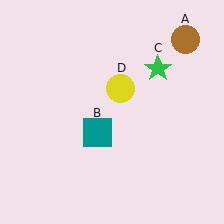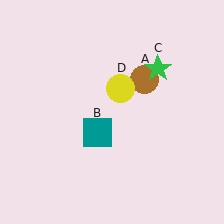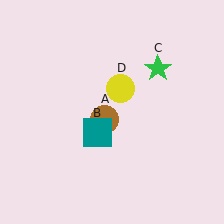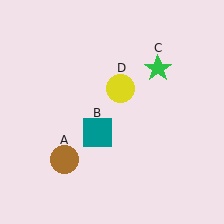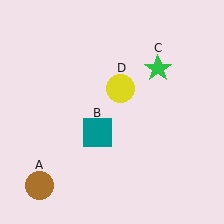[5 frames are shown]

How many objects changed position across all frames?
1 object changed position: brown circle (object A).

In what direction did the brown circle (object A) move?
The brown circle (object A) moved down and to the left.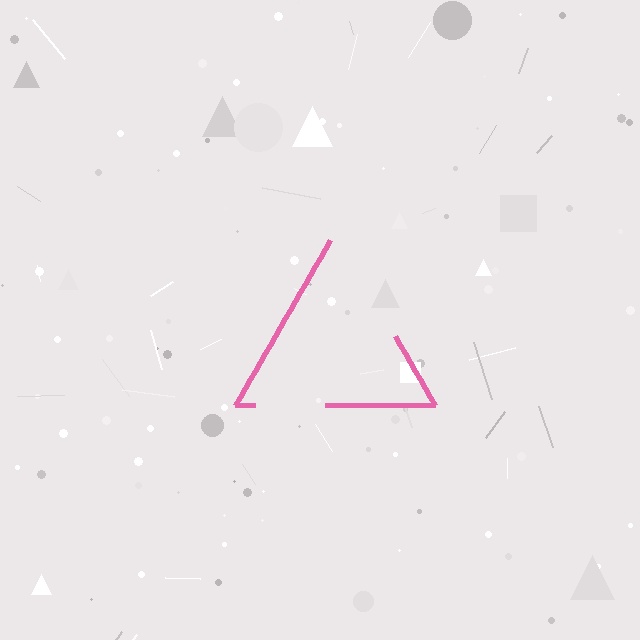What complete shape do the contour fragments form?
The contour fragments form a triangle.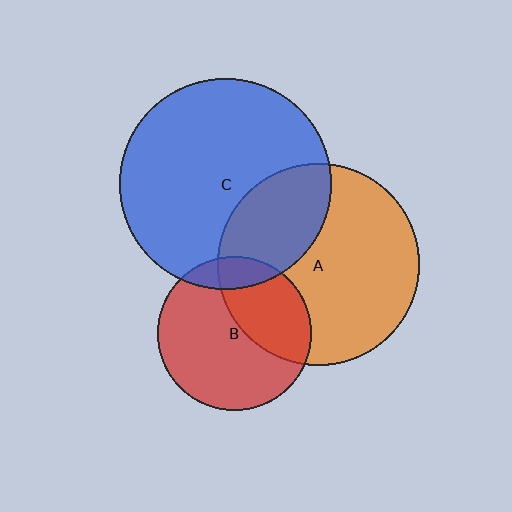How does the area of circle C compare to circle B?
Approximately 1.9 times.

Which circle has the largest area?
Circle C (blue).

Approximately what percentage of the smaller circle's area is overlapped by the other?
Approximately 30%.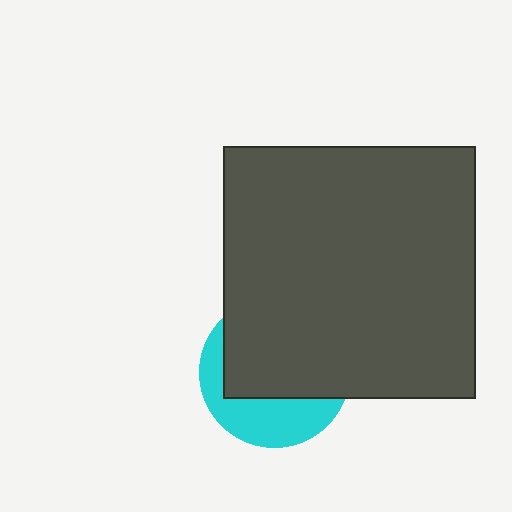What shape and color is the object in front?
The object in front is a dark gray square.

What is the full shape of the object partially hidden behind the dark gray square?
The partially hidden object is a cyan circle.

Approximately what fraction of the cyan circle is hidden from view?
Roughly 64% of the cyan circle is hidden behind the dark gray square.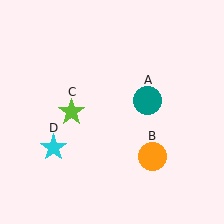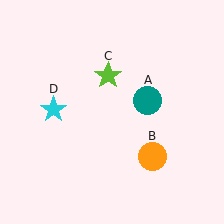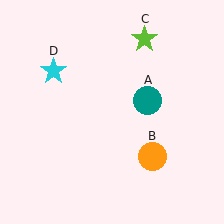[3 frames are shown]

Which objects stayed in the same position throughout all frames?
Teal circle (object A) and orange circle (object B) remained stationary.